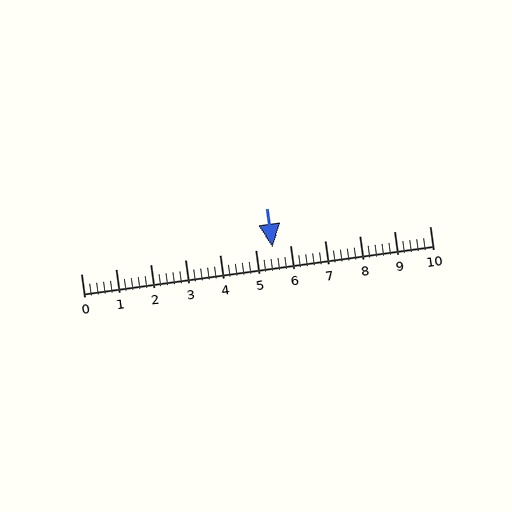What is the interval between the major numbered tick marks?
The major tick marks are spaced 1 units apart.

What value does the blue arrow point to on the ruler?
The blue arrow points to approximately 5.5.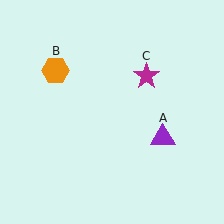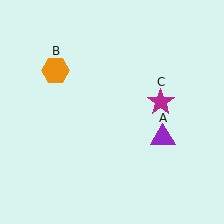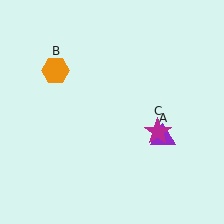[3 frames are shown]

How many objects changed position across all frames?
1 object changed position: magenta star (object C).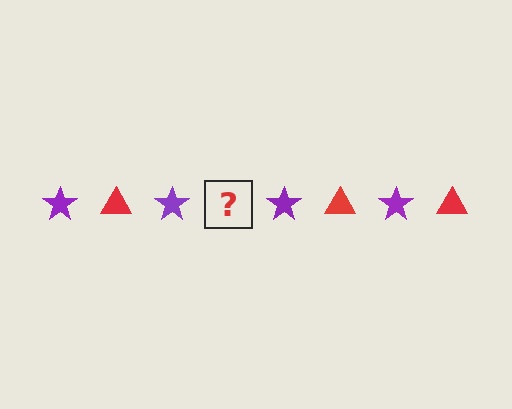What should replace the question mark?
The question mark should be replaced with a red triangle.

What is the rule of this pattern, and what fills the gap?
The rule is that the pattern alternates between purple star and red triangle. The gap should be filled with a red triangle.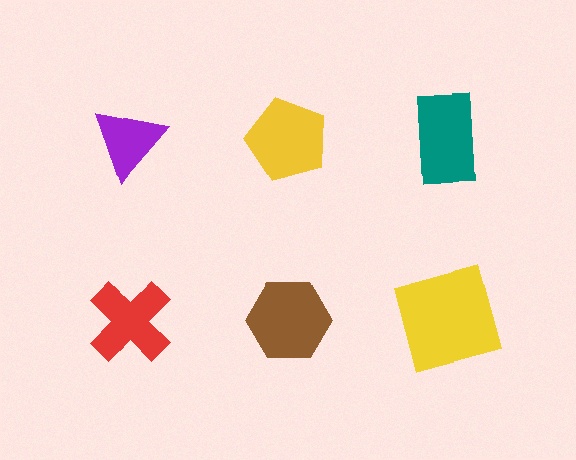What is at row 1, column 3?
A teal rectangle.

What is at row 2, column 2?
A brown hexagon.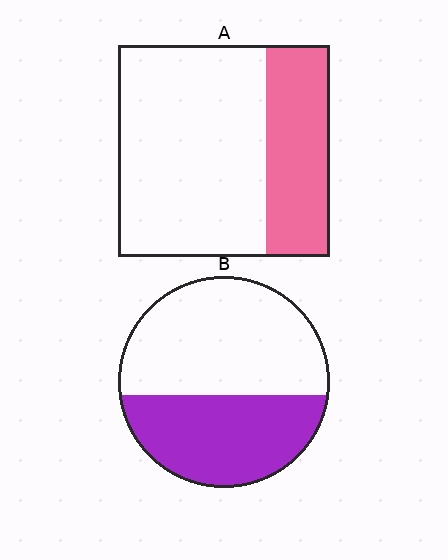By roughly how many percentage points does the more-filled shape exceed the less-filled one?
By roughly 10 percentage points (B over A).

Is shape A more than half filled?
No.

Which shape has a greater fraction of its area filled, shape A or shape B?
Shape B.